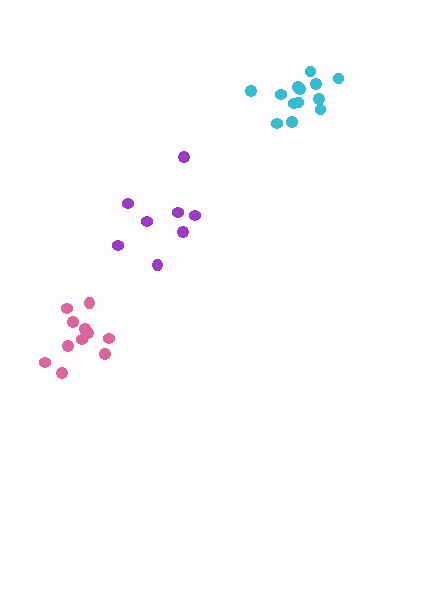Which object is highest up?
The cyan cluster is topmost.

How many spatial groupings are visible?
There are 3 spatial groupings.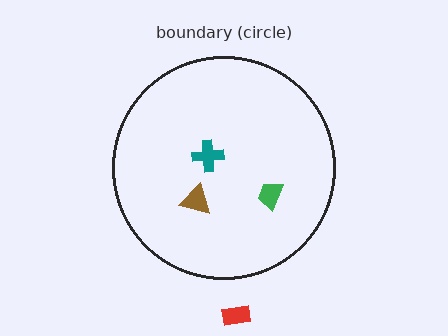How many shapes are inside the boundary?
3 inside, 1 outside.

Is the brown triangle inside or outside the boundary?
Inside.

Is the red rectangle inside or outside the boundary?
Outside.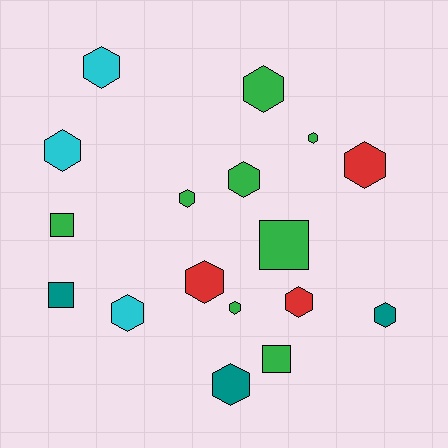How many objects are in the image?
There are 17 objects.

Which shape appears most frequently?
Hexagon, with 13 objects.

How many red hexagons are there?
There are 3 red hexagons.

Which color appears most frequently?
Green, with 8 objects.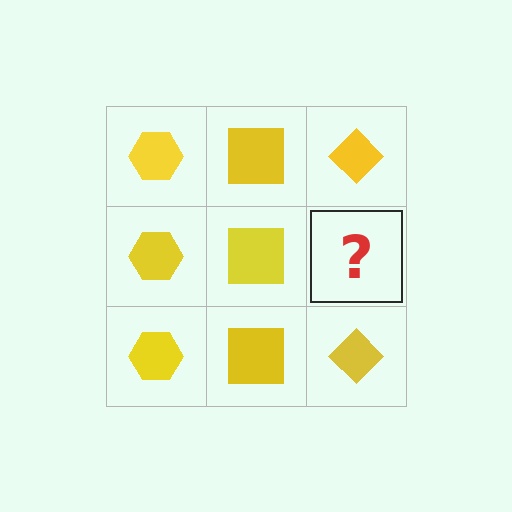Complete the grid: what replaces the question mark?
The question mark should be replaced with a yellow diamond.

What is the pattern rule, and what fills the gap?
The rule is that each column has a consistent shape. The gap should be filled with a yellow diamond.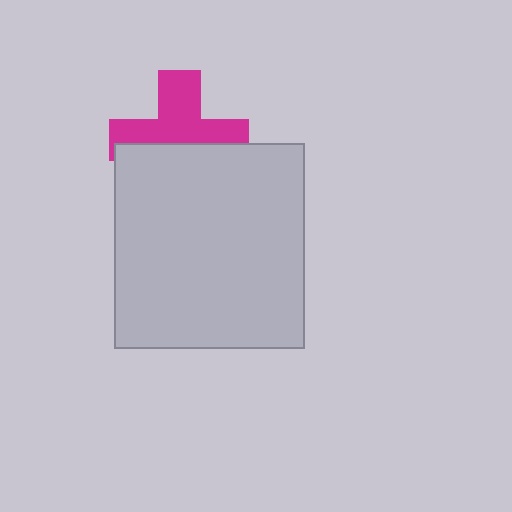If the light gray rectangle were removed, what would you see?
You would see the complete magenta cross.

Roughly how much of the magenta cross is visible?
About half of it is visible (roughly 55%).